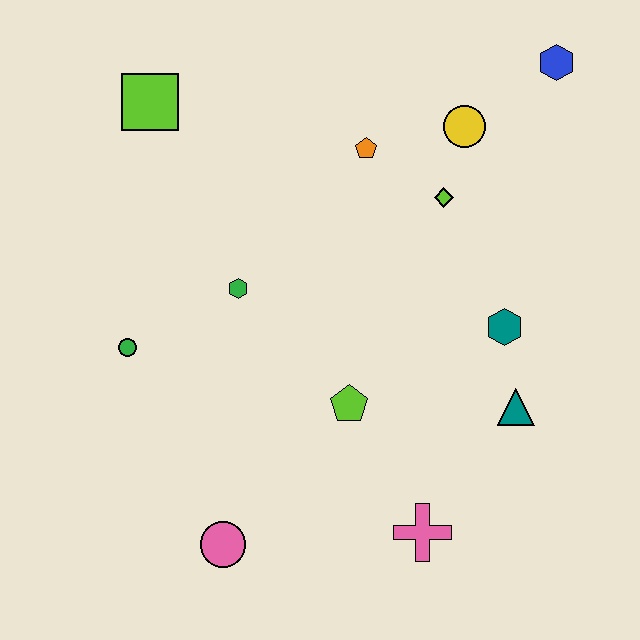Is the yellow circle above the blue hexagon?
No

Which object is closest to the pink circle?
The lime pentagon is closest to the pink circle.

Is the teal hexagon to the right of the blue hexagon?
No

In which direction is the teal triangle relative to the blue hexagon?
The teal triangle is below the blue hexagon.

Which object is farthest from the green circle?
The blue hexagon is farthest from the green circle.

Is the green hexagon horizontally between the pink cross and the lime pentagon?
No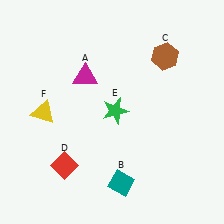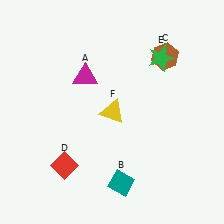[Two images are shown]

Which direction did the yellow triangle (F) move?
The yellow triangle (F) moved right.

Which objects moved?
The objects that moved are: the green star (E), the yellow triangle (F).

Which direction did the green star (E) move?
The green star (E) moved up.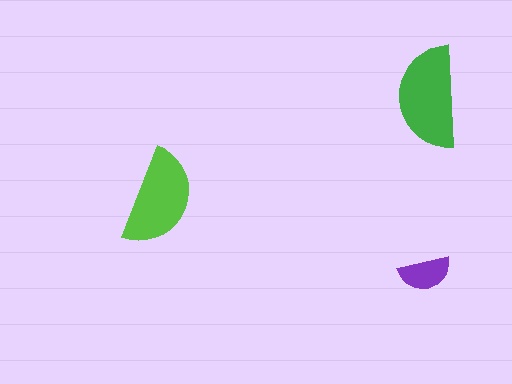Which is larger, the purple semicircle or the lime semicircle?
The lime one.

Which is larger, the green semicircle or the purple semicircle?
The green one.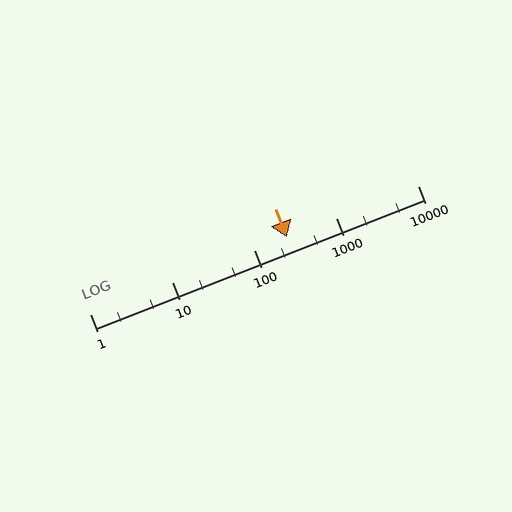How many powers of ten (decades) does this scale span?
The scale spans 4 decades, from 1 to 10000.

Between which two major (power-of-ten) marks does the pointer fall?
The pointer is between 100 and 1000.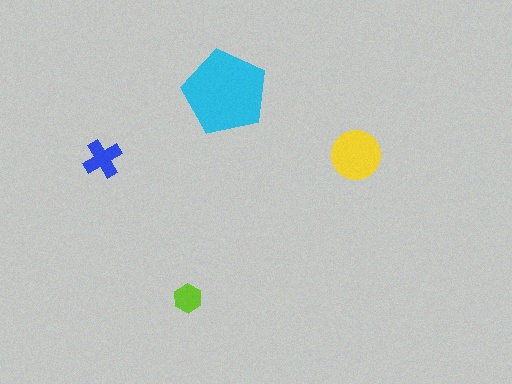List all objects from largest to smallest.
The cyan pentagon, the yellow circle, the blue cross, the lime hexagon.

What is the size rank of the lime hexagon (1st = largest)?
4th.